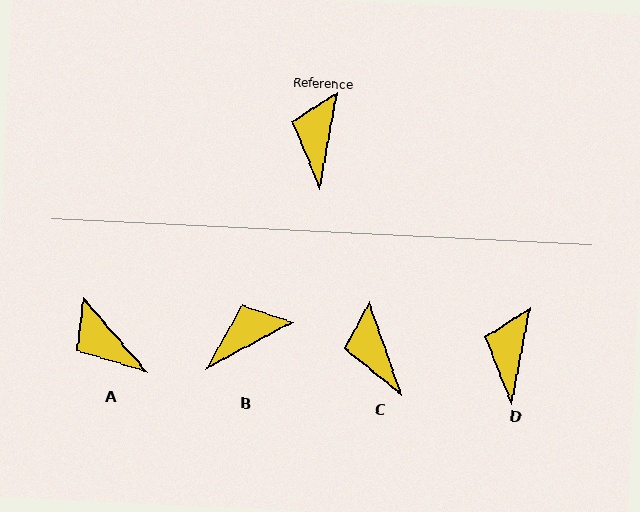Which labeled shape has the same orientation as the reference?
D.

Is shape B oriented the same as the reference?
No, it is off by about 51 degrees.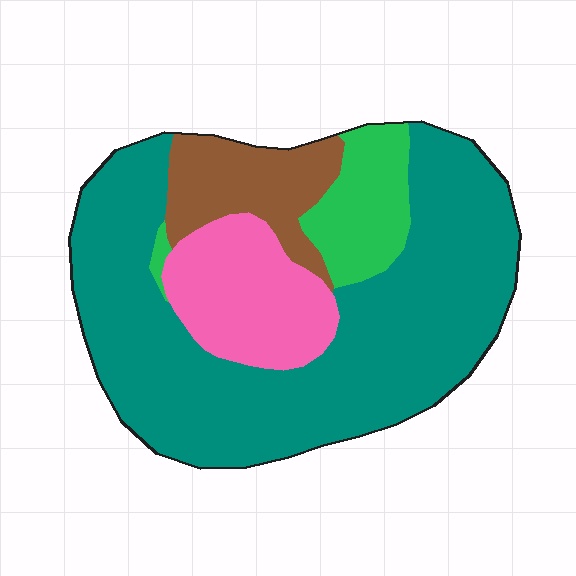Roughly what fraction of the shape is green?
Green covers roughly 10% of the shape.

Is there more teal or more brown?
Teal.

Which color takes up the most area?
Teal, at roughly 60%.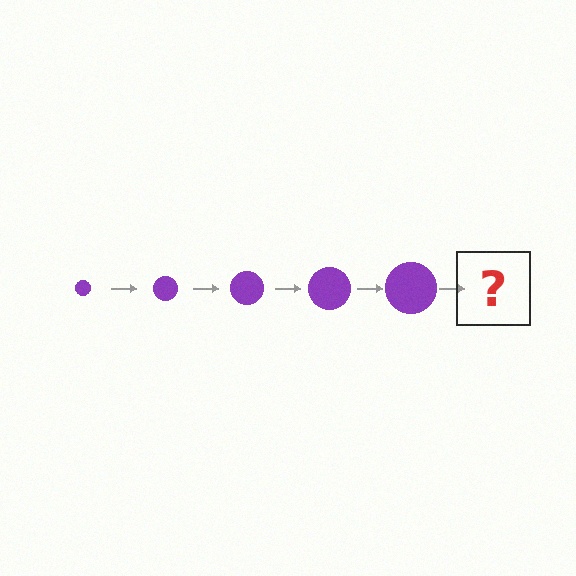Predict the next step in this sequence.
The next step is a purple circle, larger than the previous one.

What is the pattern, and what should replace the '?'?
The pattern is that the circle gets progressively larger each step. The '?' should be a purple circle, larger than the previous one.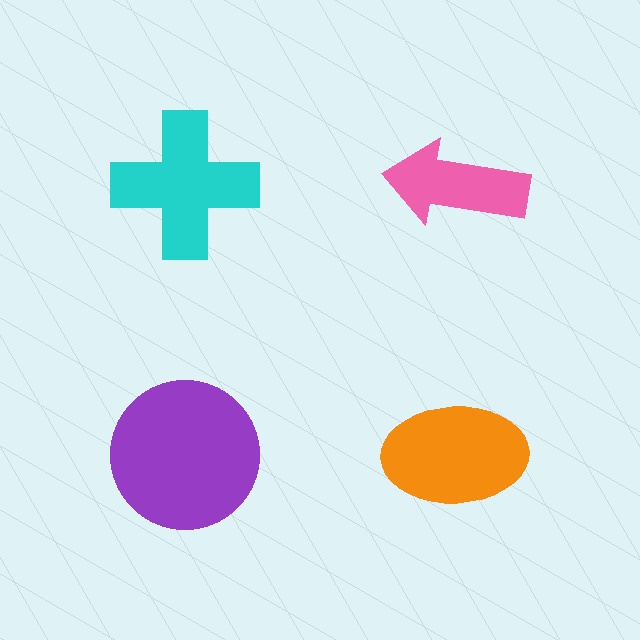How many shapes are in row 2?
2 shapes.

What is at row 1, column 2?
A pink arrow.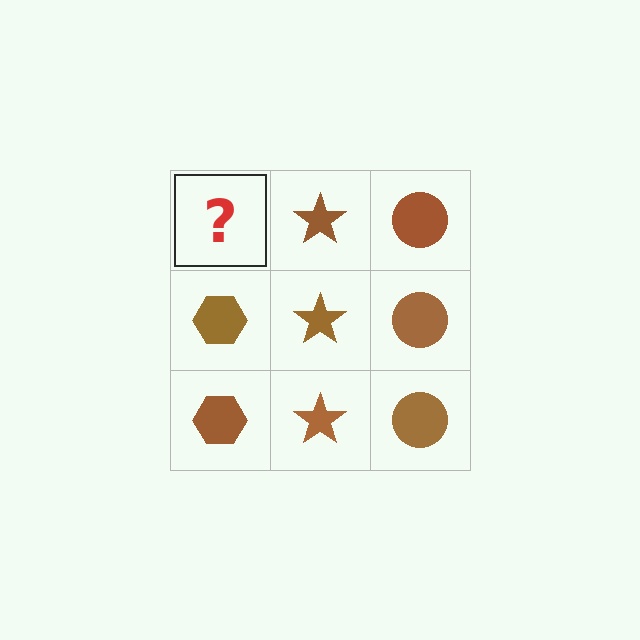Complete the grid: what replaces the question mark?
The question mark should be replaced with a brown hexagon.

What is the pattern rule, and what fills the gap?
The rule is that each column has a consistent shape. The gap should be filled with a brown hexagon.